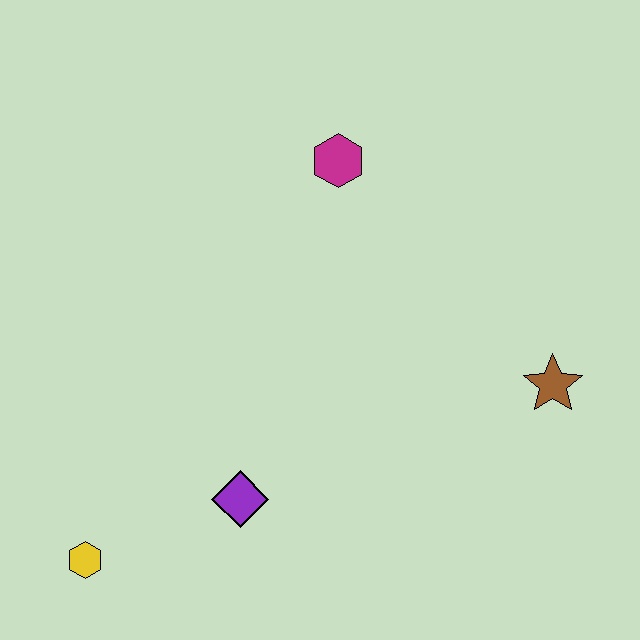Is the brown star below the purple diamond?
No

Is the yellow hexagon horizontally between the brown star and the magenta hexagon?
No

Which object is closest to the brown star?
The magenta hexagon is closest to the brown star.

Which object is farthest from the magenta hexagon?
The yellow hexagon is farthest from the magenta hexagon.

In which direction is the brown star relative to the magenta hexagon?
The brown star is below the magenta hexagon.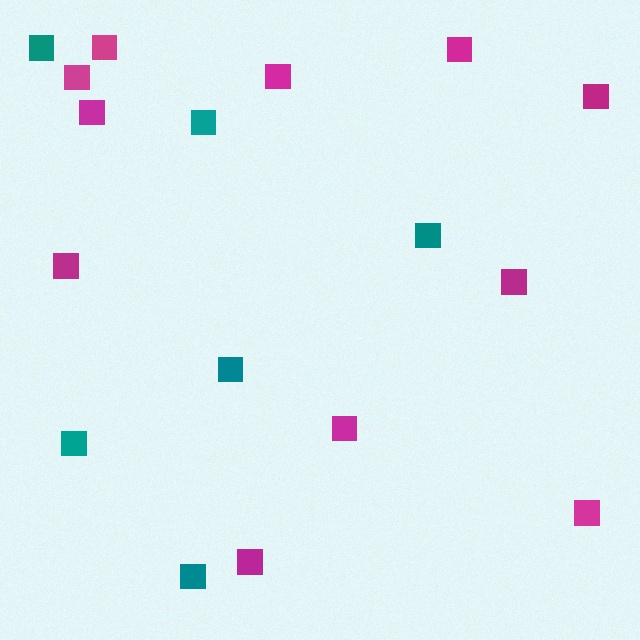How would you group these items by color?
There are 2 groups: one group of magenta squares (11) and one group of teal squares (6).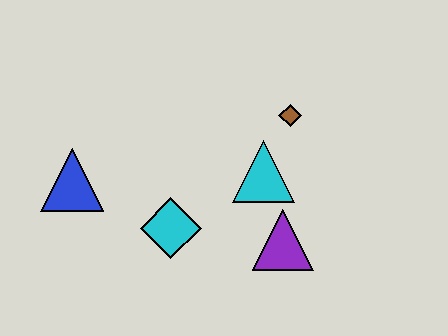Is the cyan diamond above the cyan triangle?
No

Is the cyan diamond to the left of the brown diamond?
Yes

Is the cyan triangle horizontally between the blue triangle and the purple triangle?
Yes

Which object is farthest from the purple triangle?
The blue triangle is farthest from the purple triangle.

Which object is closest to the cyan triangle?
The brown diamond is closest to the cyan triangle.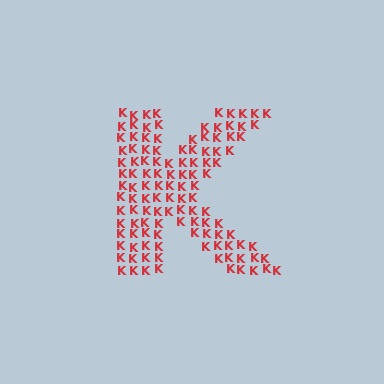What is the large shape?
The large shape is the letter K.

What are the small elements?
The small elements are letter K's.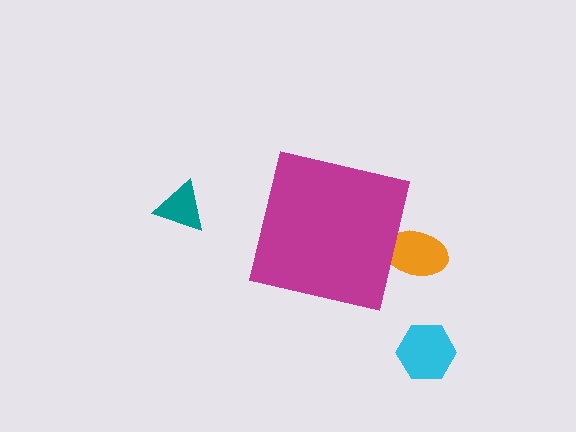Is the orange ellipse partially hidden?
Yes, the orange ellipse is partially hidden behind the magenta square.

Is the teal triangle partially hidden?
No, the teal triangle is fully visible.